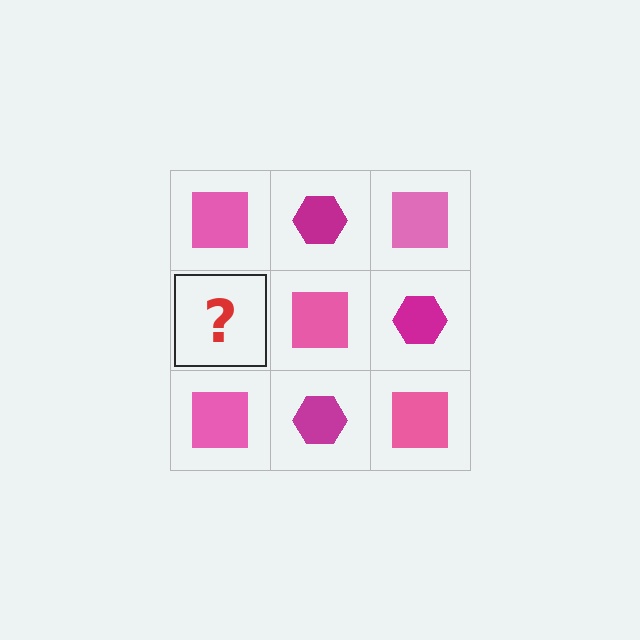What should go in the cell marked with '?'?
The missing cell should contain a magenta hexagon.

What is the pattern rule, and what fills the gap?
The rule is that it alternates pink square and magenta hexagon in a checkerboard pattern. The gap should be filled with a magenta hexagon.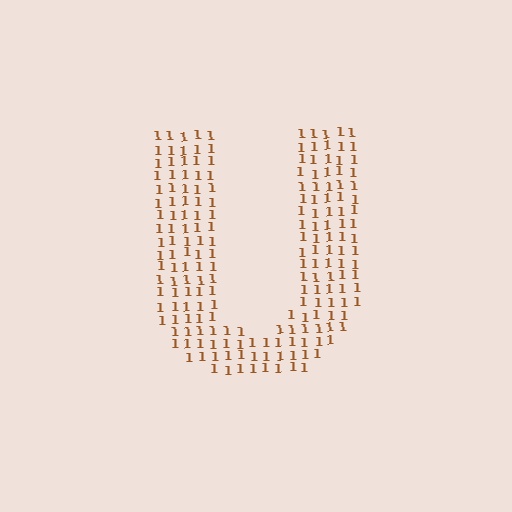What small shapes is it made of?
It is made of small digit 1's.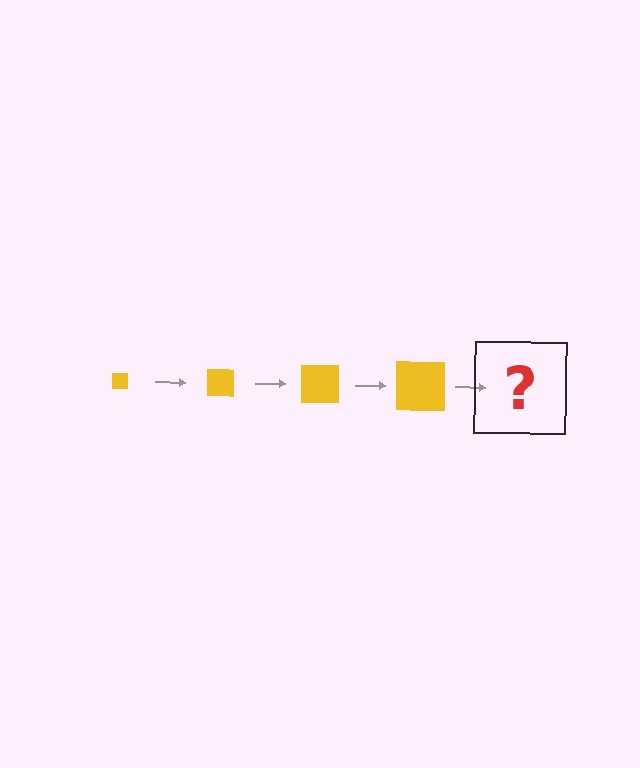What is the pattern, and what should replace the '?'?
The pattern is that the square gets progressively larger each step. The '?' should be a yellow square, larger than the previous one.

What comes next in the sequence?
The next element should be a yellow square, larger than the previous one.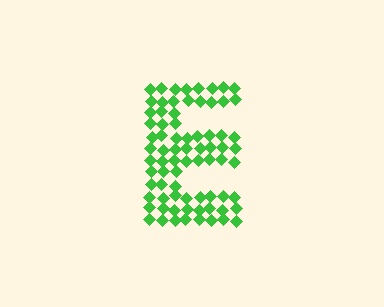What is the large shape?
The large shape is the letter E.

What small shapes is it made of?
It is made of small diamonds.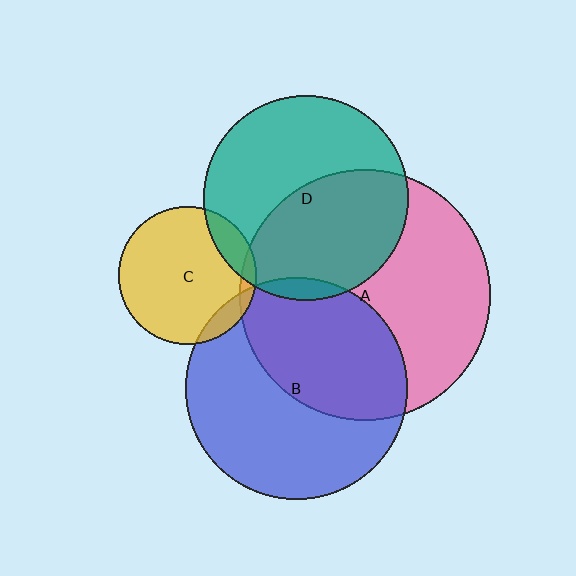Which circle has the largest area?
Circle A (pink).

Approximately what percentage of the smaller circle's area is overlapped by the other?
Approximately 50%.